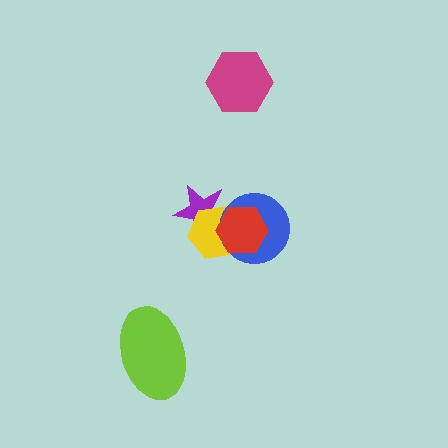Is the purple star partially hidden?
Yes, it is partially covered by another shape.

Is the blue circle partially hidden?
Yes, it is partially covered by another shape.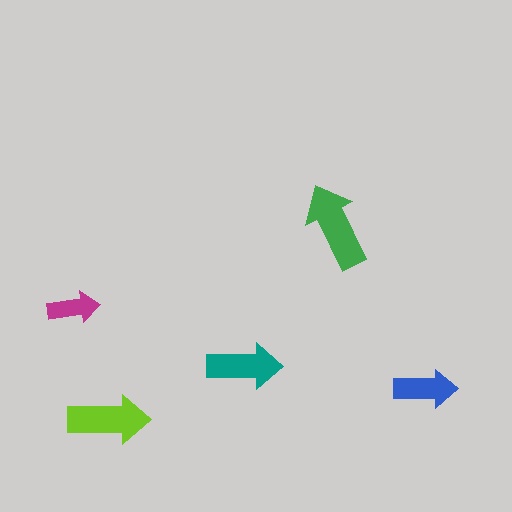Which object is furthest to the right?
The blue arrow is rightmost.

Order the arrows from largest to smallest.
the green one, the lime one, the teal one, the blue one, the magenta one.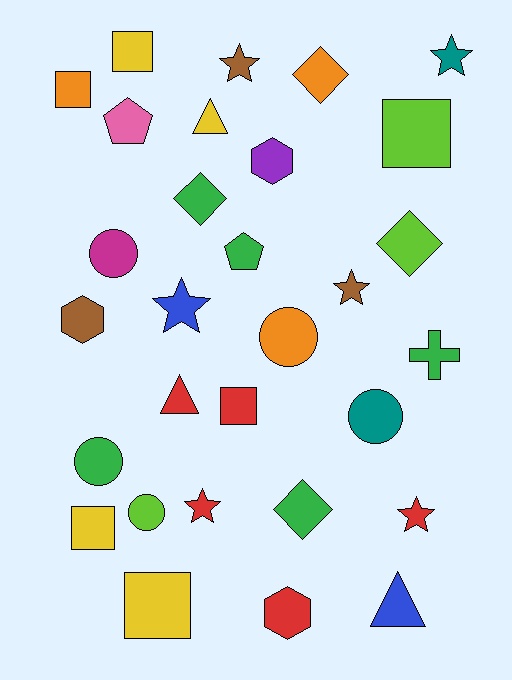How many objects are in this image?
There are 30 objects.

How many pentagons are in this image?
There are 2 pentagons.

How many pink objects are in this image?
There is 1 pink object.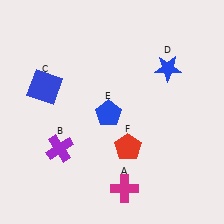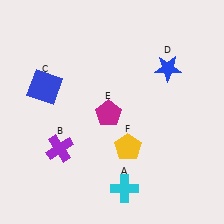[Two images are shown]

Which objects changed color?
A changed from magenta to cyan. E changed from blue to magenta. F changed from red to yellow.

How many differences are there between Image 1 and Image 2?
There are 3 differences between the two images.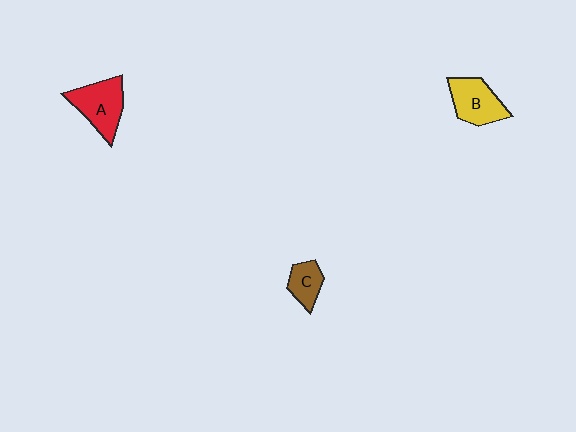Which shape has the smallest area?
Shape C (brown).